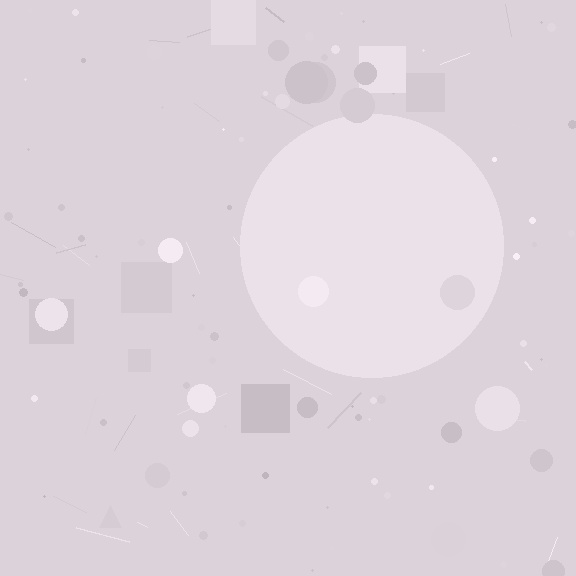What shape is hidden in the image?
A circle is hidden in the image.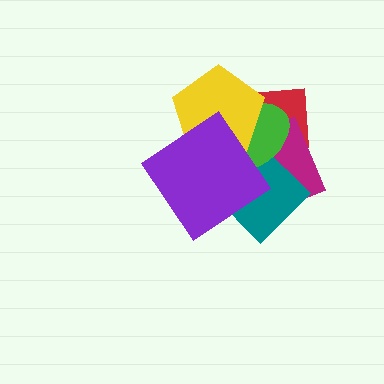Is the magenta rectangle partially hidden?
Yes, it is partially covered by another shape.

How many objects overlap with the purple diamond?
3 objects overlap with the purple diamond.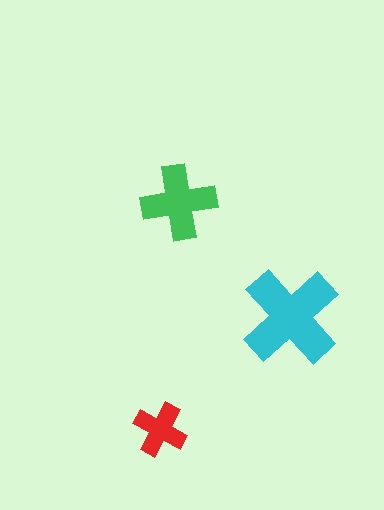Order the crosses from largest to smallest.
the cyan one, the green one, the red one.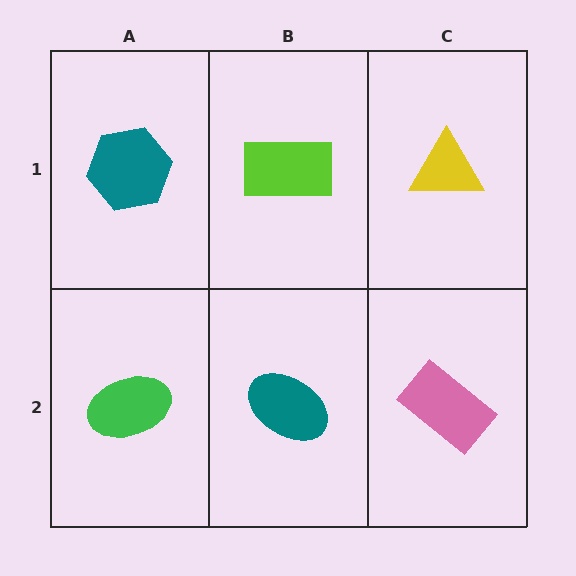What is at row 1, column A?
A teal hexagon.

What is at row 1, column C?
A yellow triangle.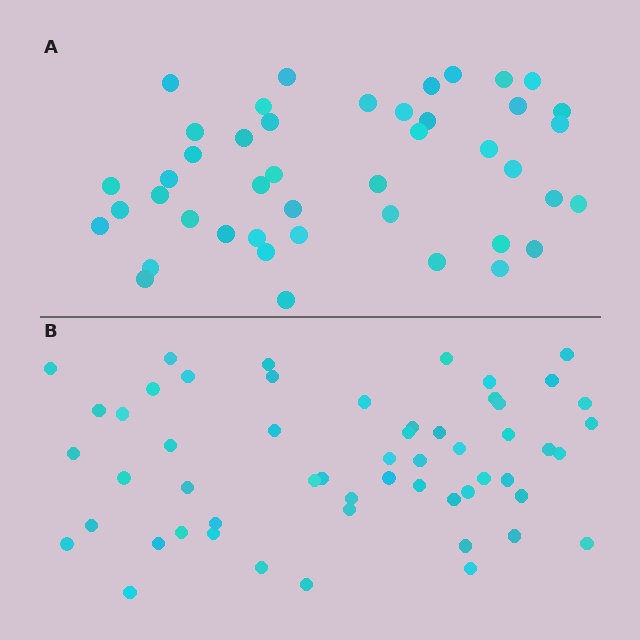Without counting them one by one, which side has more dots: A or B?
Region B (the bottom region) has more dots.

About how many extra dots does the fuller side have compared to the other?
Region B has roughly 12 or so more dots than region A.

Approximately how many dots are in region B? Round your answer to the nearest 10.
About 60 dots. (The exact count is 55, which rounds to 60.)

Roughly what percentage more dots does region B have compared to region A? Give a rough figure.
About 25% more.